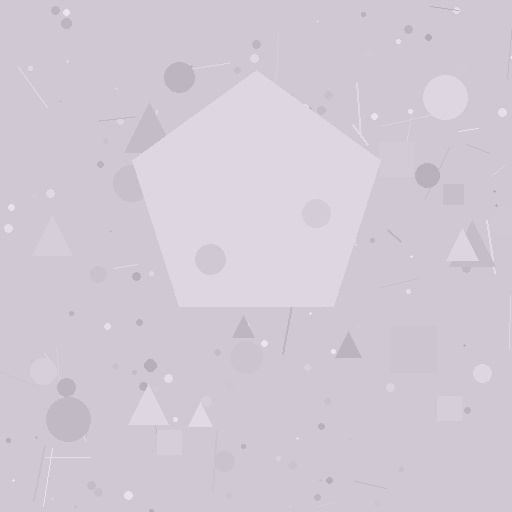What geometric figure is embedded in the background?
A pentagon is embedded in the background.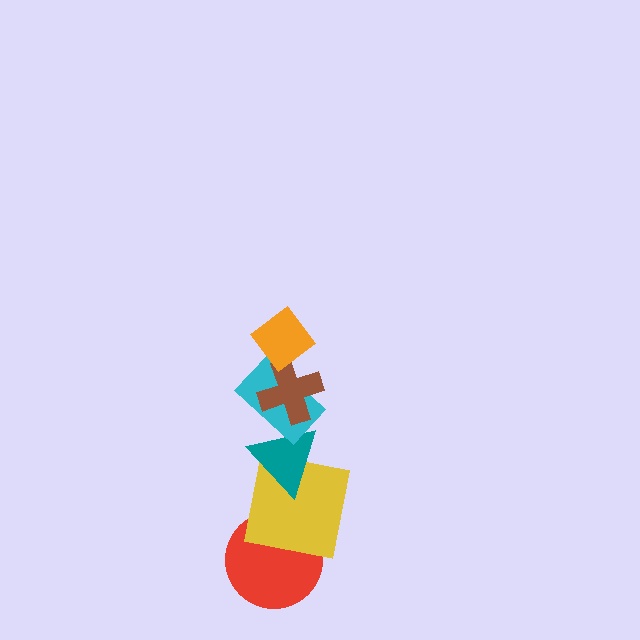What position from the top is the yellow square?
The yellow square is 5th from the top.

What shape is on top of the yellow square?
The teal triangle is on top of the yellow square.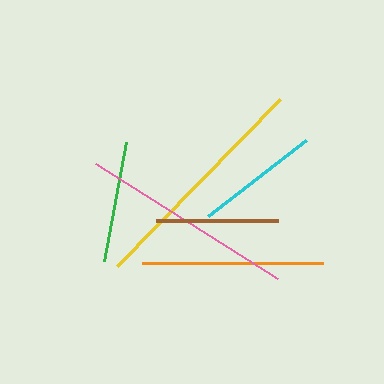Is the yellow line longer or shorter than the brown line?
The yellow line is longer than the brown line.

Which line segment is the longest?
The yellow line is the longest at approximately 233 pixels.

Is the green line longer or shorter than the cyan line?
The cyan line is longer than the green line.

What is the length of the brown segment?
The brown segment is approximately 122 pixels long.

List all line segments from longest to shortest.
From longest to shortest: yellow, pink, orange, cyan, brown, green.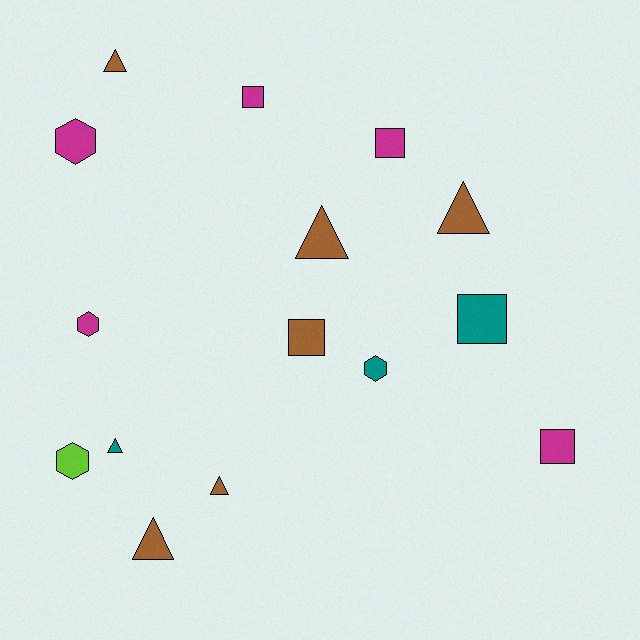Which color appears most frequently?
Brown, with 6 objects.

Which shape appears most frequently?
Triangle, with 6 objects.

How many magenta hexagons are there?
There are 2 magenta hexagons.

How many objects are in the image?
There are 15 objects.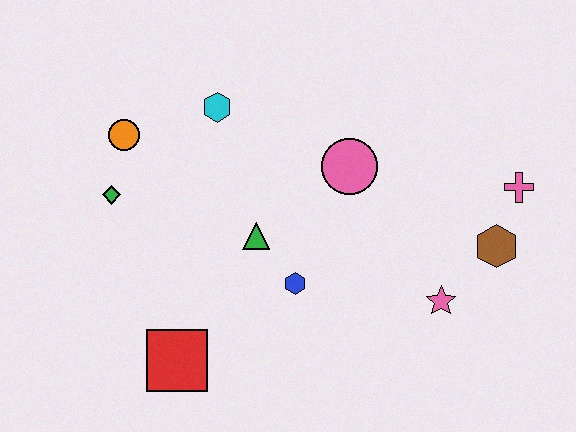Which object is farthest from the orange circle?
The pink cross is farthest from the orange circle.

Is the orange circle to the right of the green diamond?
Yes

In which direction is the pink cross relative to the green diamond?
The pink cross is to the right of the green diamond.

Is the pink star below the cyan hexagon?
Yes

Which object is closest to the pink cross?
The brown hexagon is closest to the pink cross.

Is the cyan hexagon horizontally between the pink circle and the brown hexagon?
No